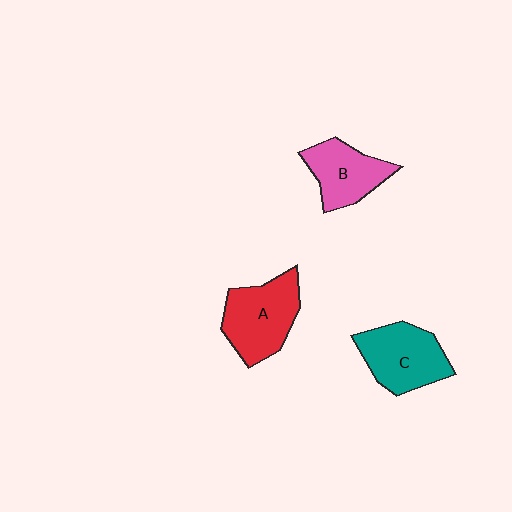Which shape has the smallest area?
Shape B (pink).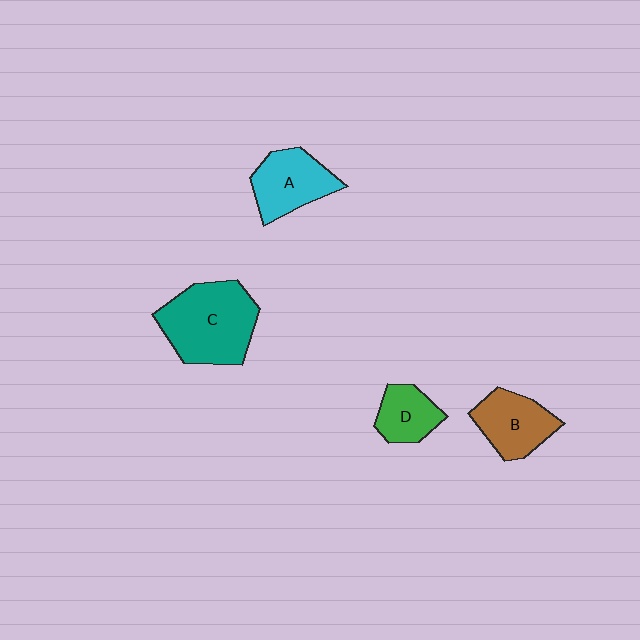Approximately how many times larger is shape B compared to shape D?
Approximately 1.4 times.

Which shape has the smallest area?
Shape D (green).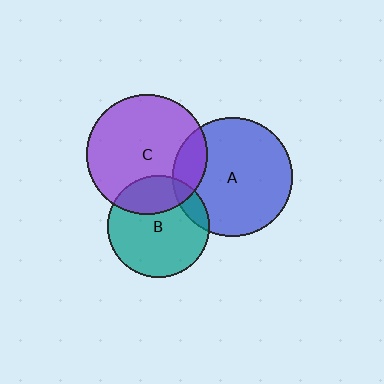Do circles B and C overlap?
Yes.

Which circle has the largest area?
Circle C (purple).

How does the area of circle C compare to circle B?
Approximately 1.4 times.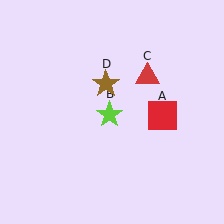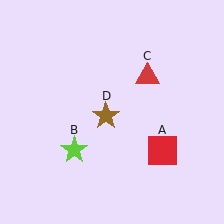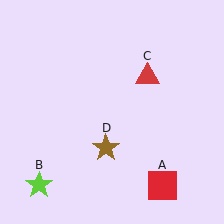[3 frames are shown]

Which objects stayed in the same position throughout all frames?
Red triangle (object C) remained stationary.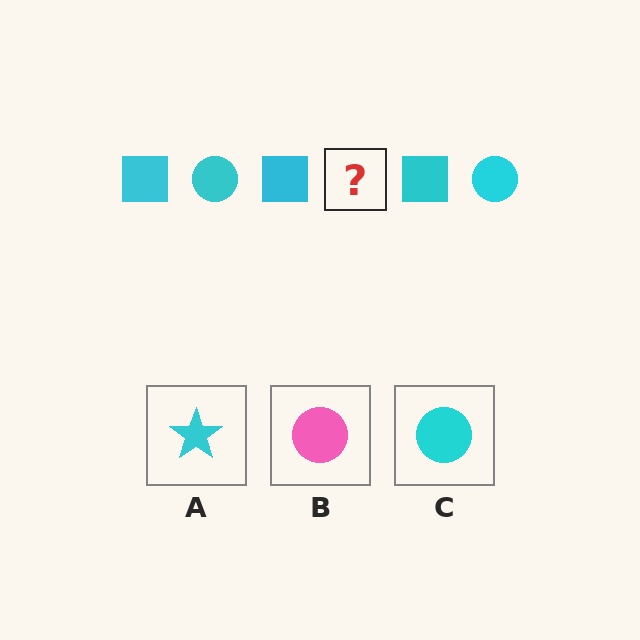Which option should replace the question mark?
Option C.